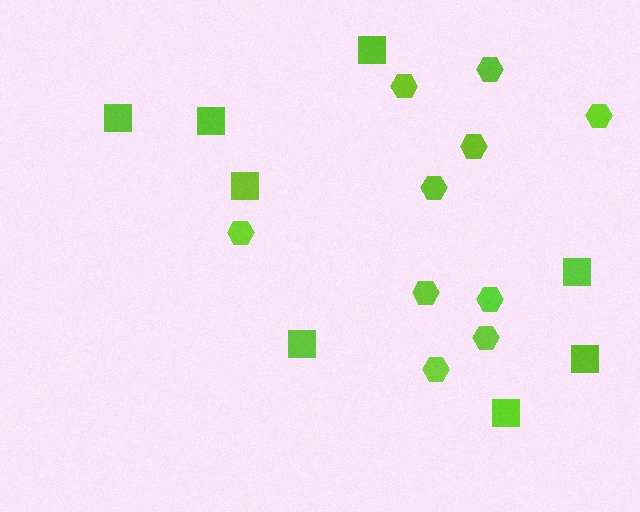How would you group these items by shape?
There are 2 groups: one group of hexagons (10) and one group of squares (8).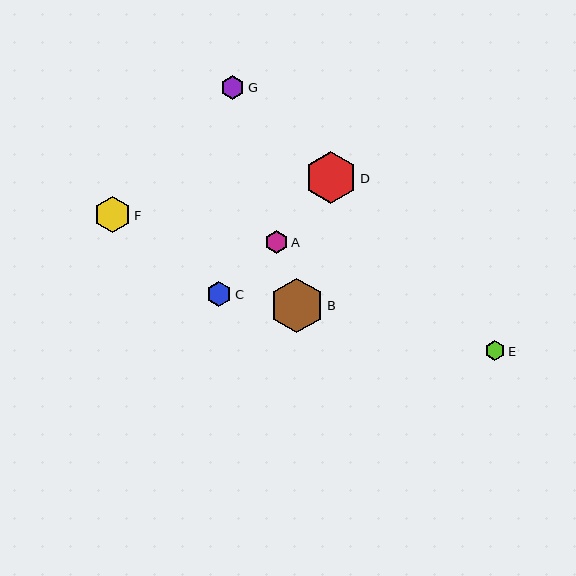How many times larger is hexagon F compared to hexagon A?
Hexagon F is approximately 1.5 times the size of hexagon A.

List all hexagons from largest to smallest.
From largest to smallest: B, D, F, C, G, A, E.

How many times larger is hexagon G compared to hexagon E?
Hexagon G is approximately 1.2 times the size of hexagon E.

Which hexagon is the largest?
Hexagon B is the largest with a size of approximately 54 pixels.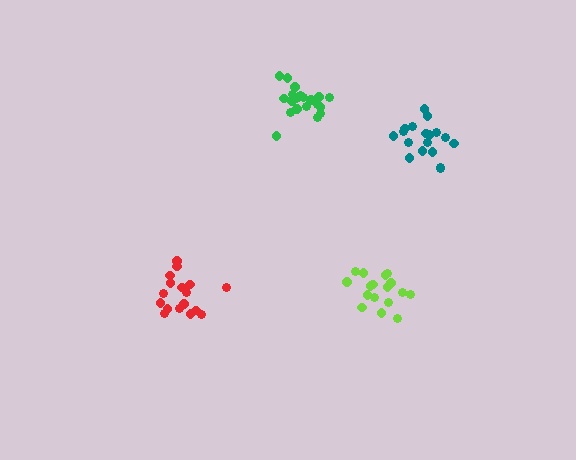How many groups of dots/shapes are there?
There are 4 groups.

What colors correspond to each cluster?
The clusters are colored: green, teal, lime, red.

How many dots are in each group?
Group 1: 20 dots, Group 2: 18 dots, Group 3: 17 dots, Group 4: 17 dots (72 total).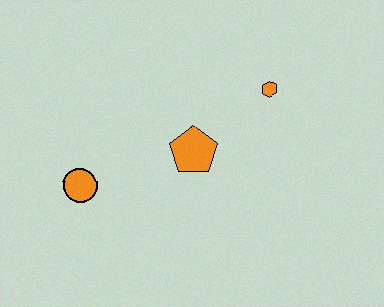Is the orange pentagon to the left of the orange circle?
No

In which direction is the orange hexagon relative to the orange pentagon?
The orange hexagon is to the right of the orange pentagon.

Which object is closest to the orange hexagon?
The orange pentagon is closest to the orange hexagon.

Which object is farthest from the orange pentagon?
The orange circle is farthest from the orange pentagon.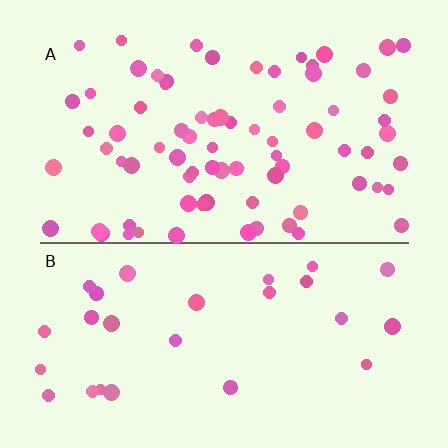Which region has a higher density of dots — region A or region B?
A (the top).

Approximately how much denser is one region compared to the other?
Approximately 2.7× — region A over region B.